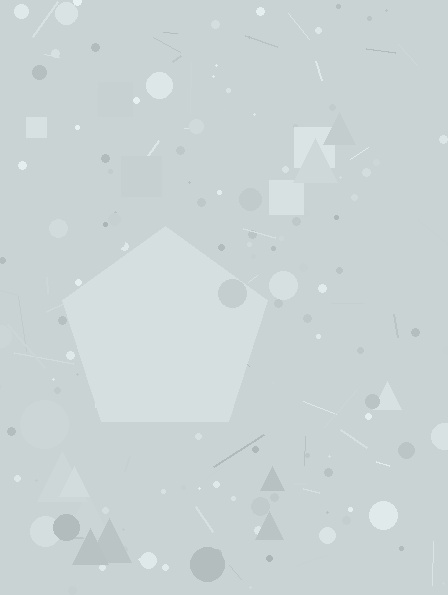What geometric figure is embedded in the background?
A pentagon is embedded in the background.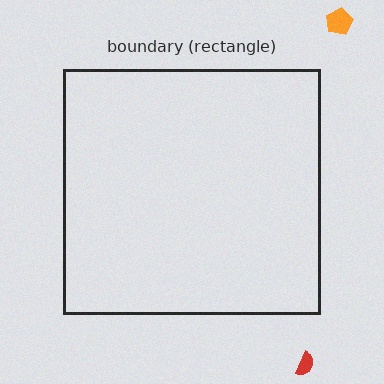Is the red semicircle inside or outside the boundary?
Outside.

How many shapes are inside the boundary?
0 inside, 2 outside.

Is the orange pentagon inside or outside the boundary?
Outside.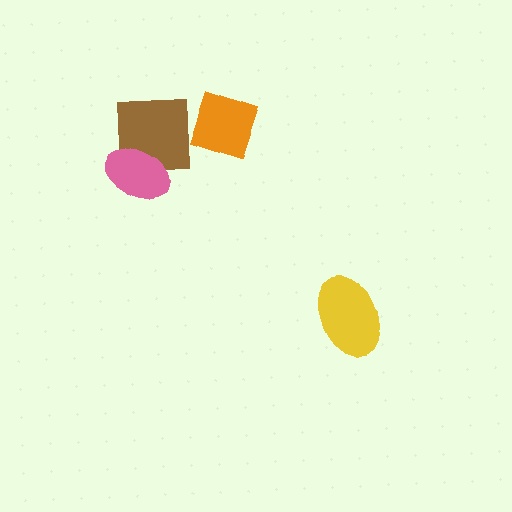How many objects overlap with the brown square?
1 object overlaps with the brown square.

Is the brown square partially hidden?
Yes, it is partially covered by another shape.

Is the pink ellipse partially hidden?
No, no other shape covers it.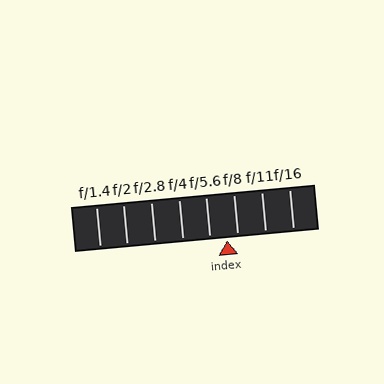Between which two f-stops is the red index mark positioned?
The index mark is between f/5.6 and f/8.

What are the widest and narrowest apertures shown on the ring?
The widest aperture shown is f/1.4 and the narrowest is f/16.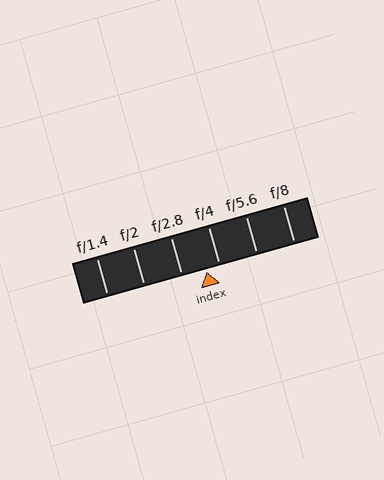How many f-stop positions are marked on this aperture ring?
There are 6 f-stop positions marked.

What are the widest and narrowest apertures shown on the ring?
The widest aperture shown is f/1.4 and the narrowest is f/8.